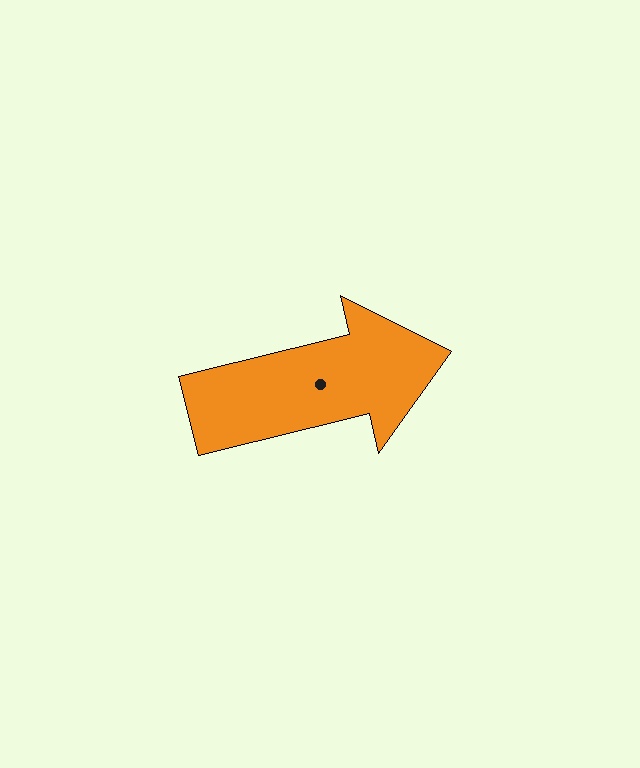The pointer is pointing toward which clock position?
Roughly 3 o'clock.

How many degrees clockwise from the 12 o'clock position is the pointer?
Approximately 76 degrees.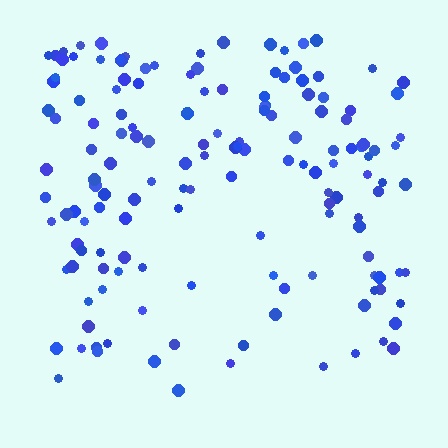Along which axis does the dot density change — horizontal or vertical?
Vertical.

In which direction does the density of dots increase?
From bottom to top, with the top side densest.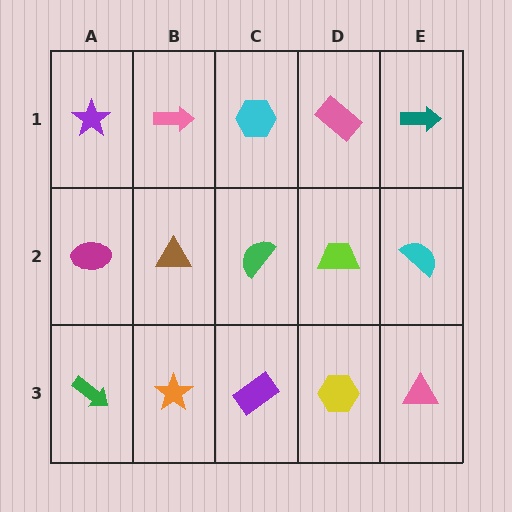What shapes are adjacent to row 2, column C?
A cyan hexagon (row 1, column C), a purple rectangle (row 3, column C), a brown triangle (row 2, column B), a lime trapezoid (row 2, column D).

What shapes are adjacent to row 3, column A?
A magenta ellipse (row 2, column A), an orange star (row 3, column B).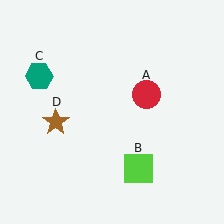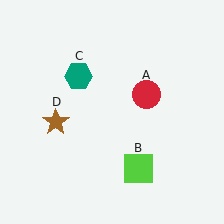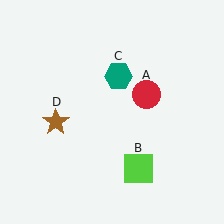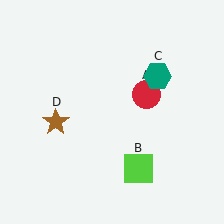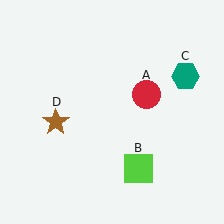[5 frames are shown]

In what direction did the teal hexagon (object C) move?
The teal hexagon (object C) moved right.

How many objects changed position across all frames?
1 object changed position: teal hexagon (object C).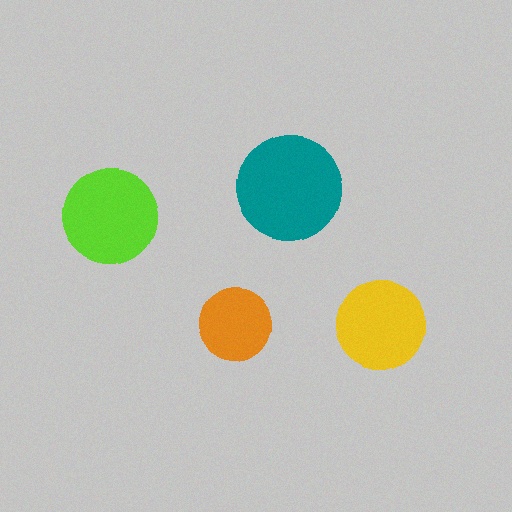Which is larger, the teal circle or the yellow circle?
The teal one.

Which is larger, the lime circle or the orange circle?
The lime one.